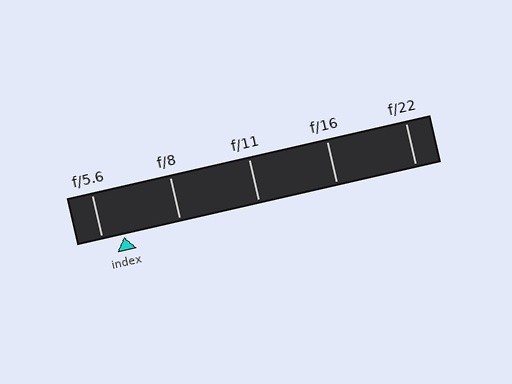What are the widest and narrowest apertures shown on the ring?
The widest aperture shown is f/5.6 and the narrowest is f/22.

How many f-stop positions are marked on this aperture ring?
There are 5 f-stop positions marked.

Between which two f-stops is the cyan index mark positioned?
The index mark is between f/5.6 and f/8.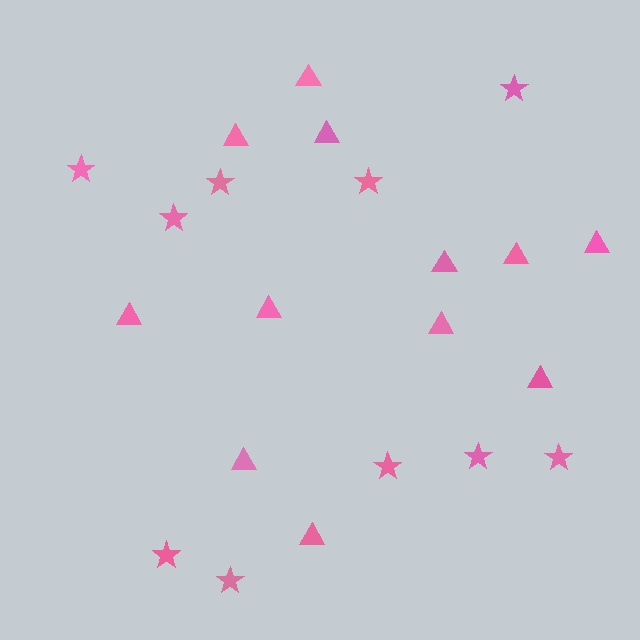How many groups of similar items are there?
There are 2 groups: one group of stars (10) and one group of triangles (12).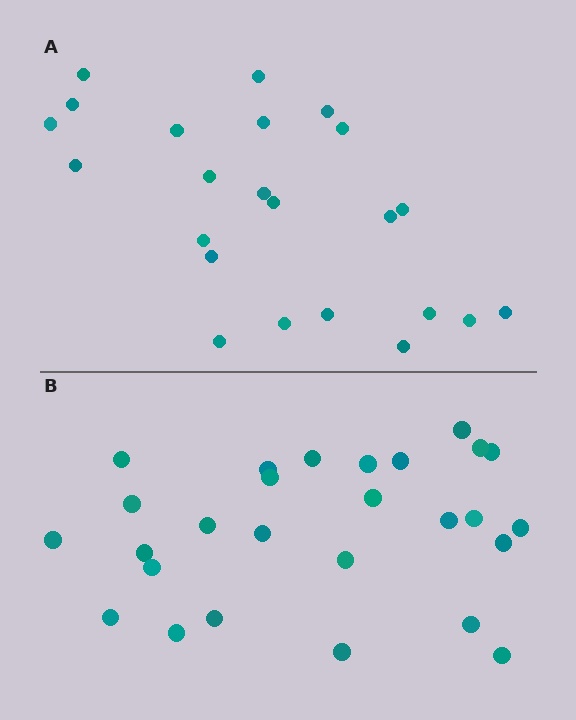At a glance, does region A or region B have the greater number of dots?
Region B (the bottom region) has more dots.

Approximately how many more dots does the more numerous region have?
Region B has about 4 more dots than region A.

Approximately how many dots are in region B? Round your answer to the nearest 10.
About 30 dots. (The exact count is 27, which rounds to 30.)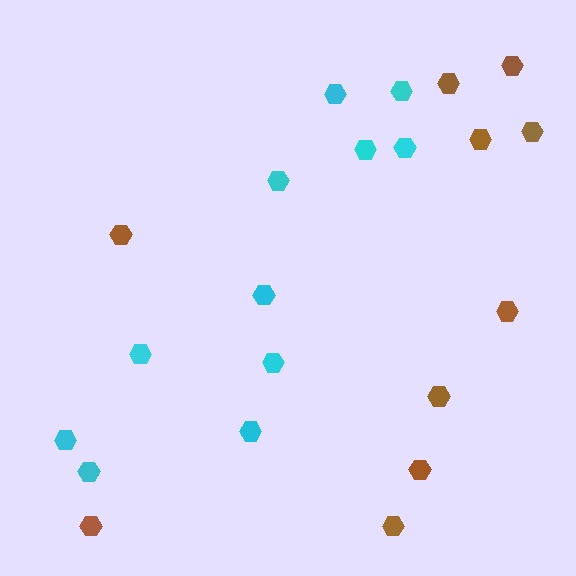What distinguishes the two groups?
There are 2 groups: one group of cyan hexagons (11) and one group of brown hexagons (10).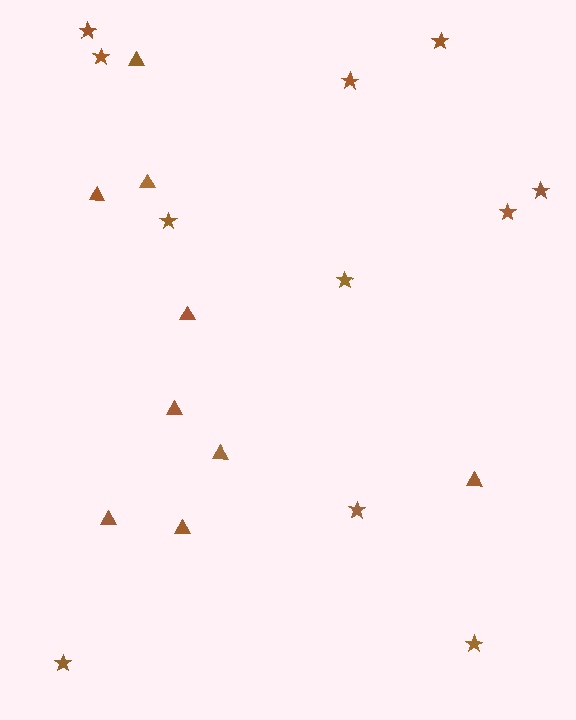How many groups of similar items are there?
There are 2 groups: one group of stars (11) and one group of triangles (9).